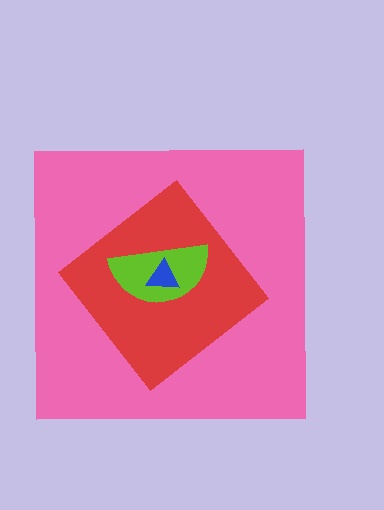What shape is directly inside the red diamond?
The lime semicircle.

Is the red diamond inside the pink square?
Yes.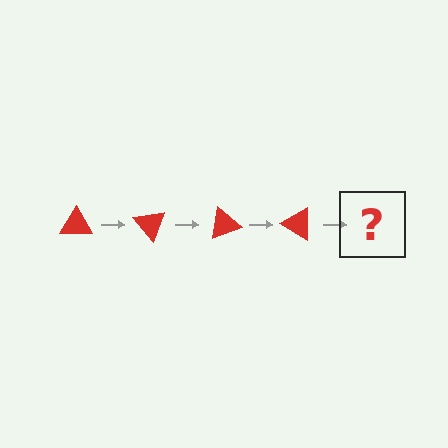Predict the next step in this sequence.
The next step is a red triangle rotated 200 degrees.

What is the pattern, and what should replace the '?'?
The pattern is that the triangle rotates 50 degrees each step. The '?' should be a red triangle rotated 200 degrees.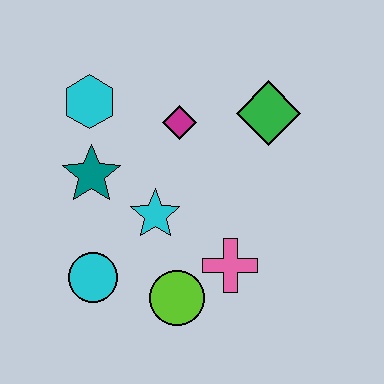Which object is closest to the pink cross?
The lime circle is closest to the pink cross.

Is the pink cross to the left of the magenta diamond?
No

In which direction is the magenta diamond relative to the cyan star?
The magenta diamond is above the cyan star.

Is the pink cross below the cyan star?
Yes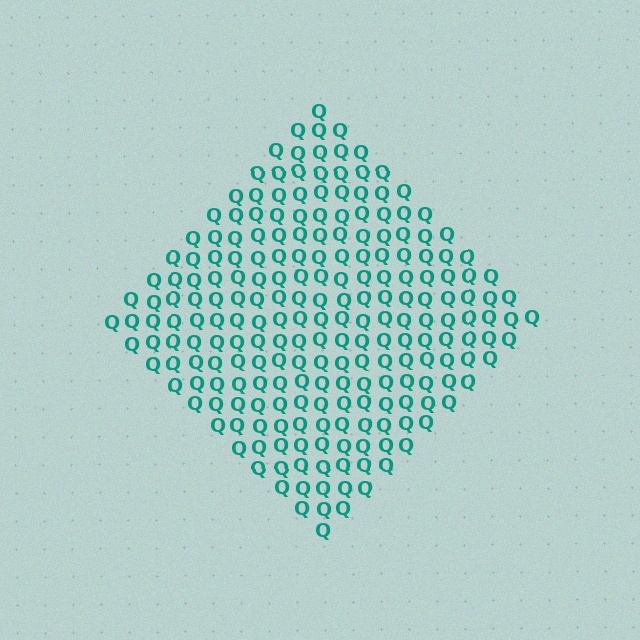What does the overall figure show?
The overall figure shows a diamond.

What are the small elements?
The small elements are letter Q's.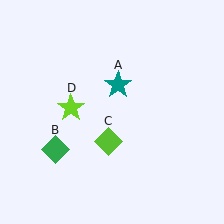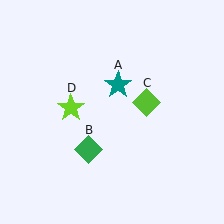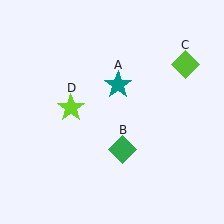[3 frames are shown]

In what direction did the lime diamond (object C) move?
The lime diamond (object C) moved up and to the right.